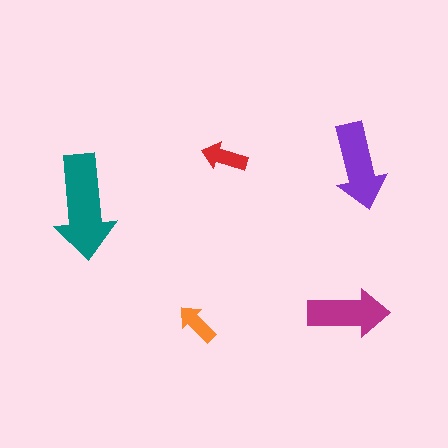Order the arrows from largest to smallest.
the teal one, the purple one, the magenta one, the red one, the orange one.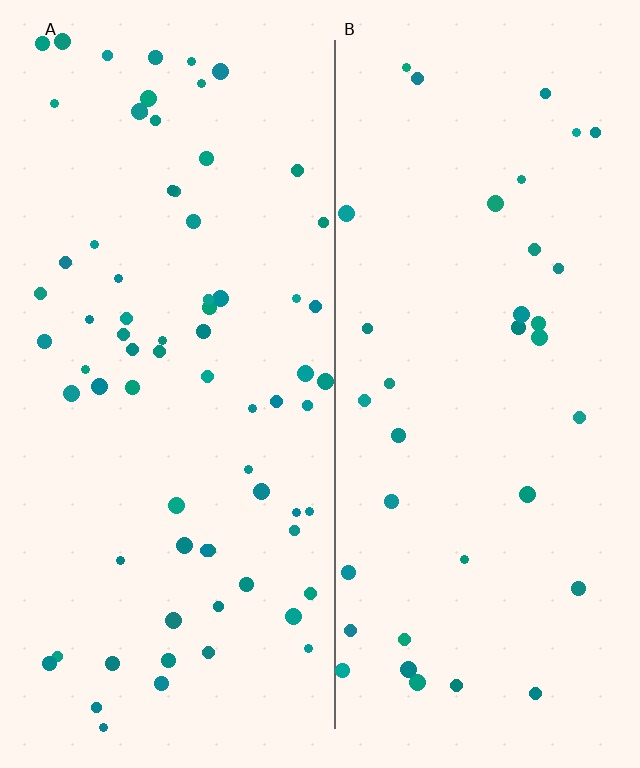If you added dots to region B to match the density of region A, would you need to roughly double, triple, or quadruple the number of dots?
Approximately double.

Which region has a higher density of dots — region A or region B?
A (the left).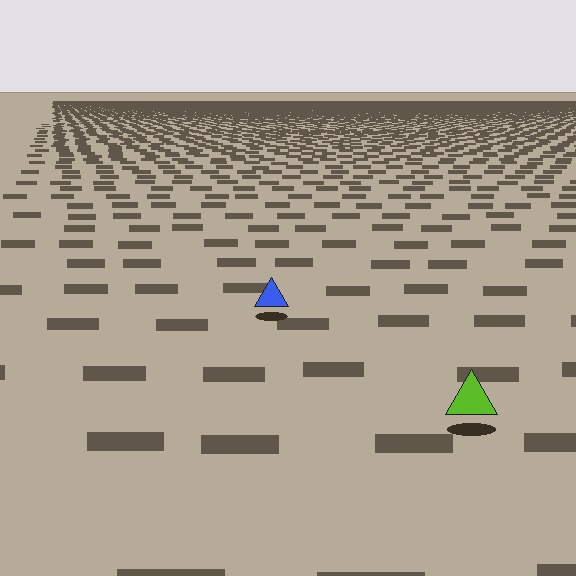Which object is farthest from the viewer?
The blue triangle is farthest from the viewer. It appears smaller and the ground texture around it is denser.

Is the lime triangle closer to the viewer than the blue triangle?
Yes. The lime triangle is closer — you can tell from the texture gradient: the ground texture is coarser near it.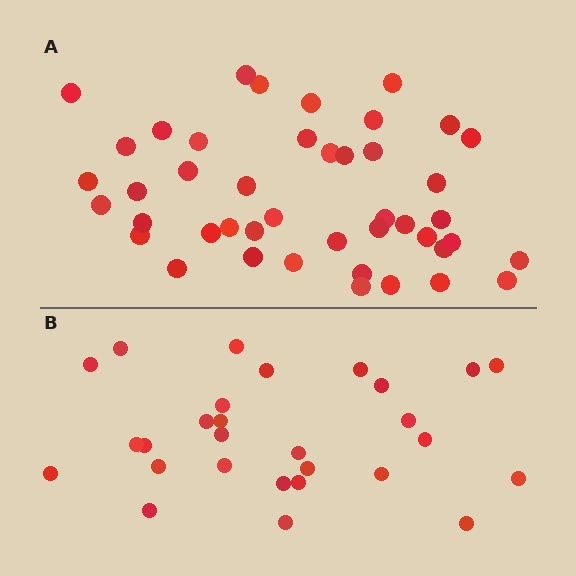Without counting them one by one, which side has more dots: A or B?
Region A (the top region) has more dots.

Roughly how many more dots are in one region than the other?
Region A has approximately 15 more dots than region B.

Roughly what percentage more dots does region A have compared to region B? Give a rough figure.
About 55% more.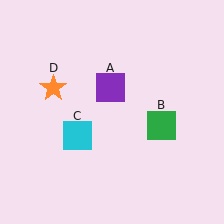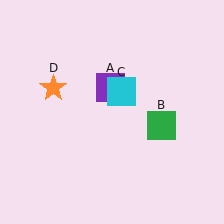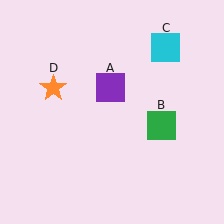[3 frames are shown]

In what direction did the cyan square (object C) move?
The cyan square (object C) moved up and to the right.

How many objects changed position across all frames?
1 object changed position: cyan square (object C).